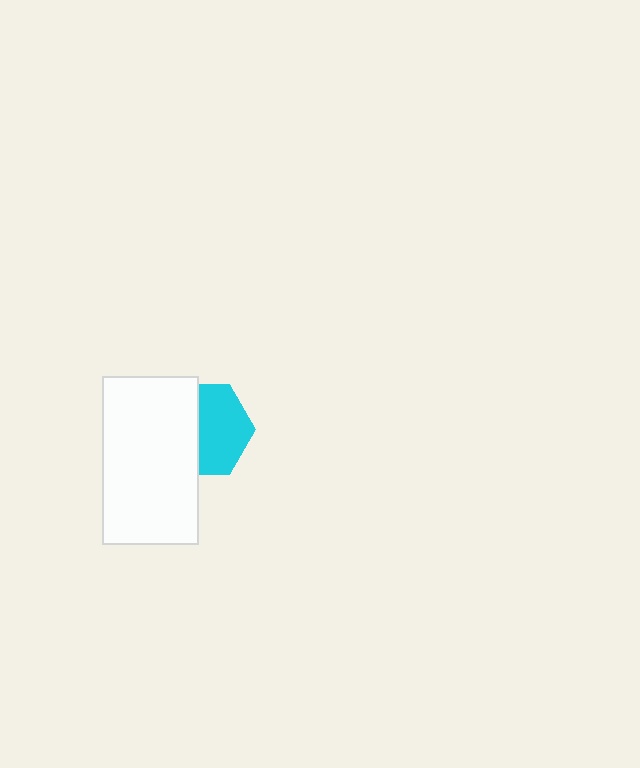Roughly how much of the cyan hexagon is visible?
About half of it is visible (roughly 56%).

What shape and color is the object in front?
The object in front is a white rectangle.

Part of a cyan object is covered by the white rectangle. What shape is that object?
It is a hexagon.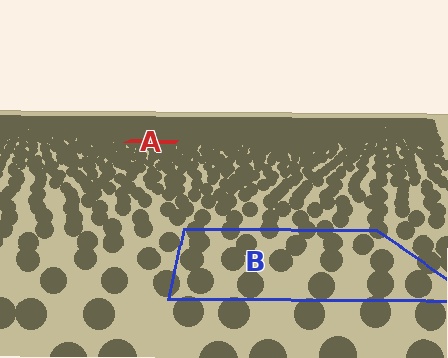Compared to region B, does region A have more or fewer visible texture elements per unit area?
Region A has more texture elements per unit area — they are packed more densely because it is farther away.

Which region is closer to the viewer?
Region B is closer. The texture elements there are larger and more spread out.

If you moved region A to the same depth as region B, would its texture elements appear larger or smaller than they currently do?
They would appear larger. At a closer depth, the same texture elements are projected at a bigger on-screen size.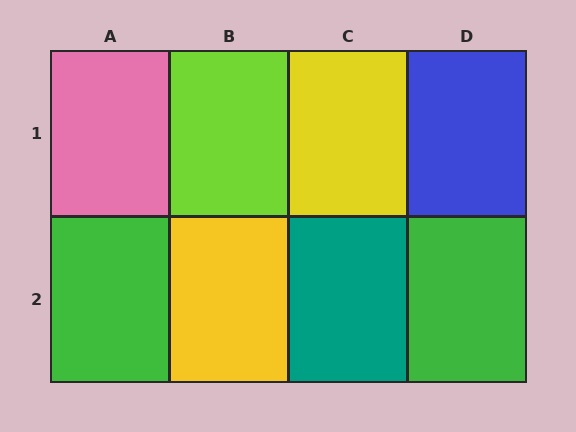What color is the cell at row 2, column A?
Green.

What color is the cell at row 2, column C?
Teal.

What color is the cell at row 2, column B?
Yellow.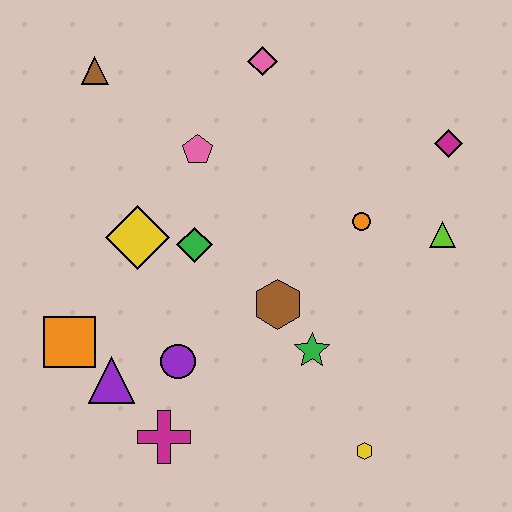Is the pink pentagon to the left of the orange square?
No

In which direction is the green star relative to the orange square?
The green star is to the right of the orange square.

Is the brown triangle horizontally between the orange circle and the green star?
No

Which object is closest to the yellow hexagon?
The green star is closest to the yellow hexagon.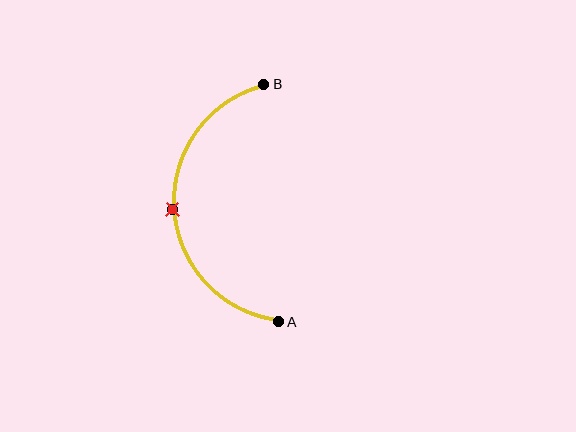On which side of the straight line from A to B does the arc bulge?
The arc bulges to the left of the straight line connecting A and B.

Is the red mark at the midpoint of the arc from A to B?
Yes. The red mark lies on the arc at equal arc-length from both A and B — it is the arc midpoint.